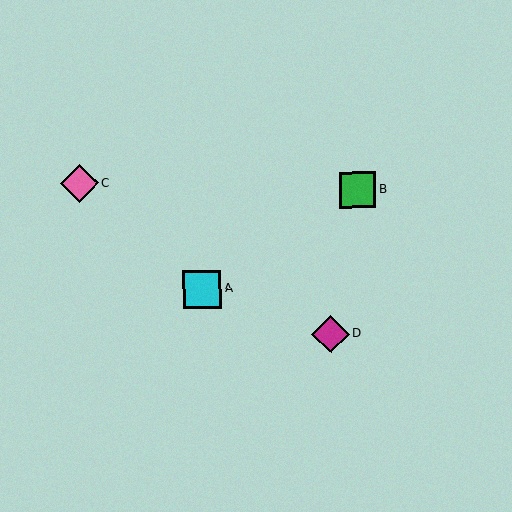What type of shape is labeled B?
Shape B is a green square.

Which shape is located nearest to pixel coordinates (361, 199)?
The green square (labeled B) at (358, 190) is nearest to that location.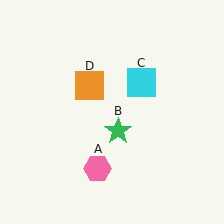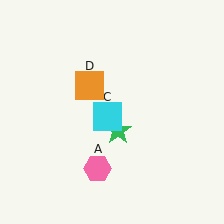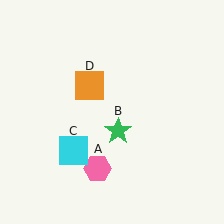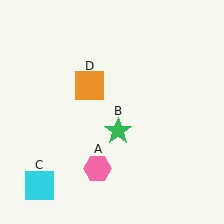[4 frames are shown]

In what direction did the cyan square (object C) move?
The cyan square (object C) moved down and to the left.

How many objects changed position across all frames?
1 object changed position: cyan square (object C).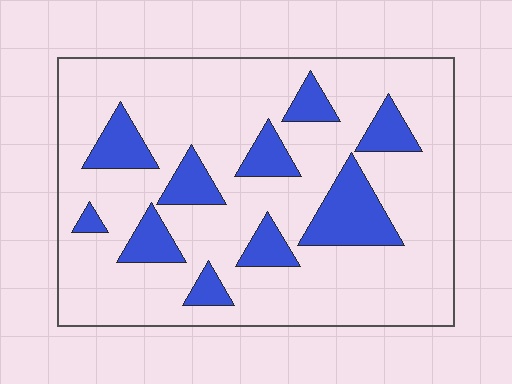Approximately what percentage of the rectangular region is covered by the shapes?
Approximately 20%.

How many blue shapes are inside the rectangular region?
10.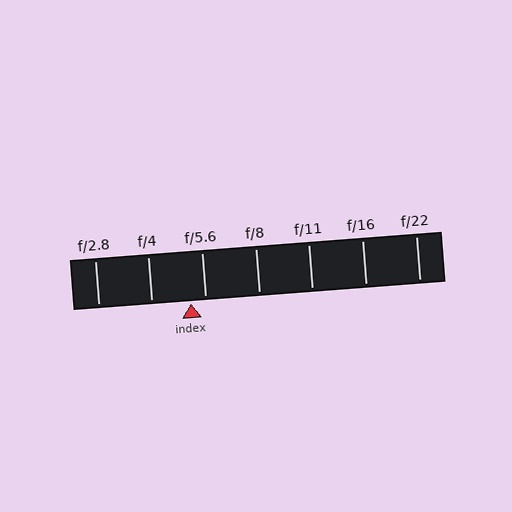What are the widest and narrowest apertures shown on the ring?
The widest aperture shown is f/2.8 and the narrowest is f/22.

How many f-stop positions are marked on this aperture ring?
There are 7 f-stop positions marked.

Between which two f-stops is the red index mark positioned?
The index mark is between f/4 and f/5.6.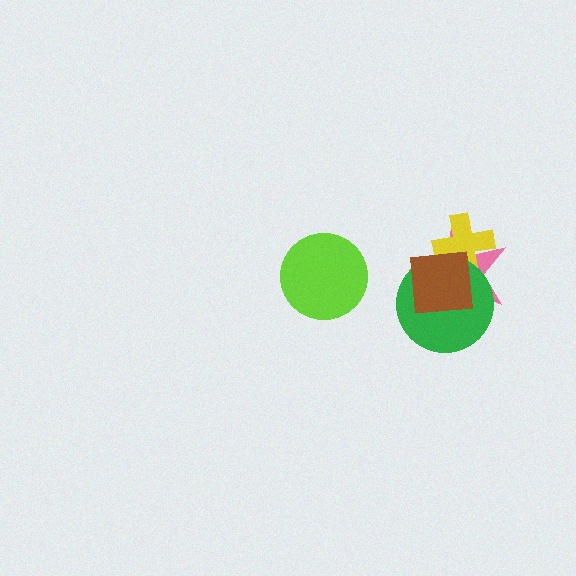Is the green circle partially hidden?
Yes, it is partially covered by another shape.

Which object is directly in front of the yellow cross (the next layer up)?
The green circle is directly in front of the yellow cross.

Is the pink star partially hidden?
Yes, it is partially covered by another shape.